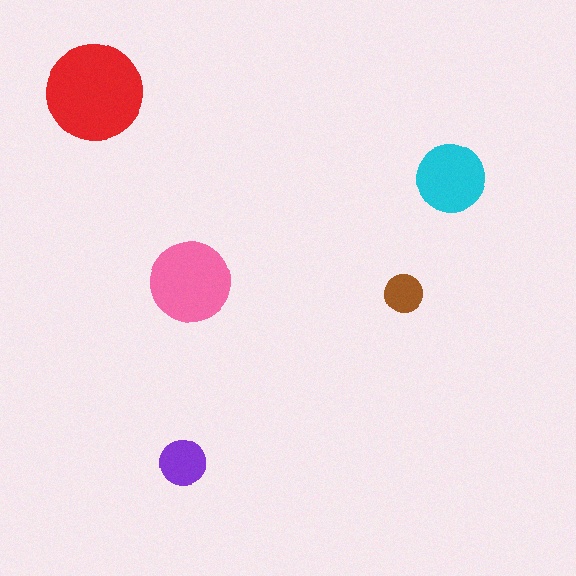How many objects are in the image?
There are 5 objects in the image.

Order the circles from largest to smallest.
the red one, the pink one, the cyan one, the purple one, the brown one.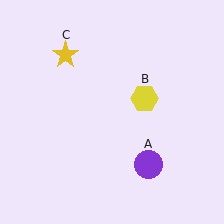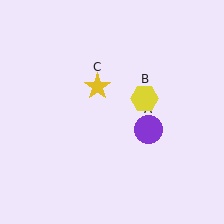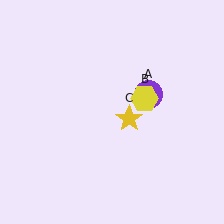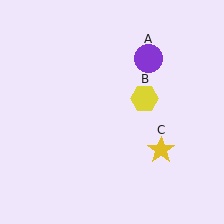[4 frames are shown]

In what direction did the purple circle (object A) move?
The purple circle (object A) moved up.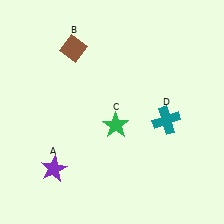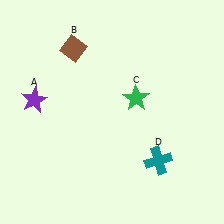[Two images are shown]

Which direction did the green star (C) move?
The green star (C) moved up.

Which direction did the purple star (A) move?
The purple star (A) moved up.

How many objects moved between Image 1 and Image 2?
3 objects moved between the two images.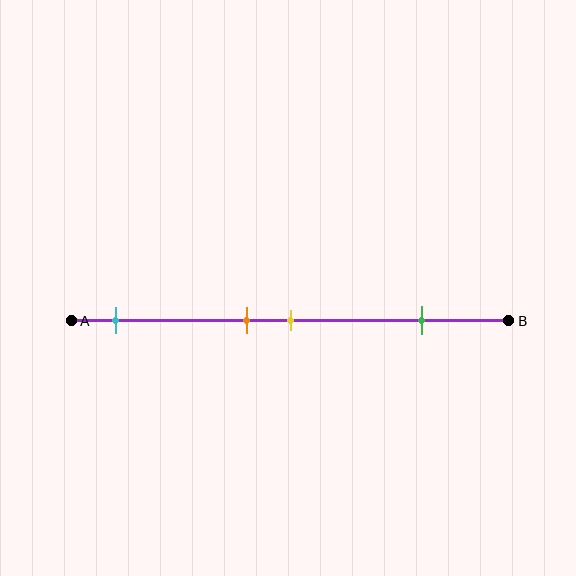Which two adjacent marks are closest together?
The orange and yellow marks are the closest adjacent pair.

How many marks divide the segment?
There are 4 marks dividing the segment.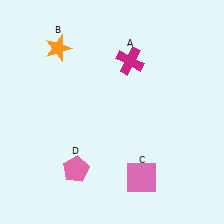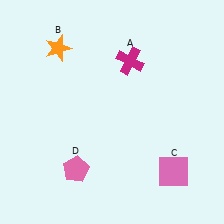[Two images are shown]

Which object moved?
The pink square (C) moved right.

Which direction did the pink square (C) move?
The pink square (C) moved right.